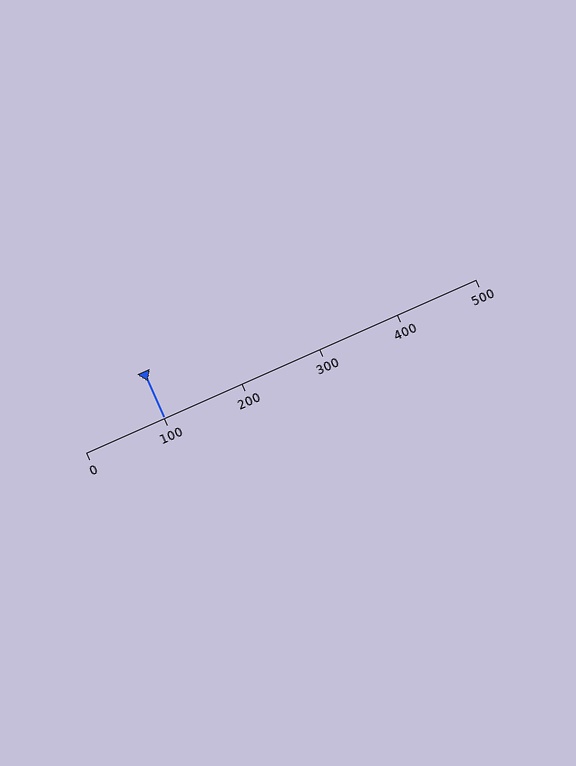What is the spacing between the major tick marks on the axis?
The major ticks are spaced 100 apart.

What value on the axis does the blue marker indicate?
The marker indicates approximately 100.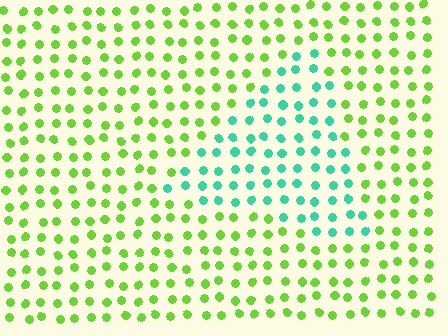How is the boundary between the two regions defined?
The boundary is defined purely by a slight shift in hue (about 61 degrees). Spacing, size, and orientation are identical on both sides.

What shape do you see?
I see a triangle.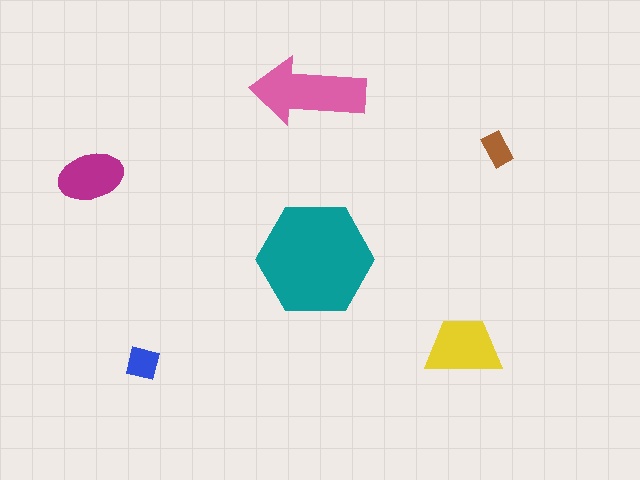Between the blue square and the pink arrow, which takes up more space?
The pink arrow.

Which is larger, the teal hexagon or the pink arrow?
The teal hexagon.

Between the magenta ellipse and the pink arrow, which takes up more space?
The pink arrow.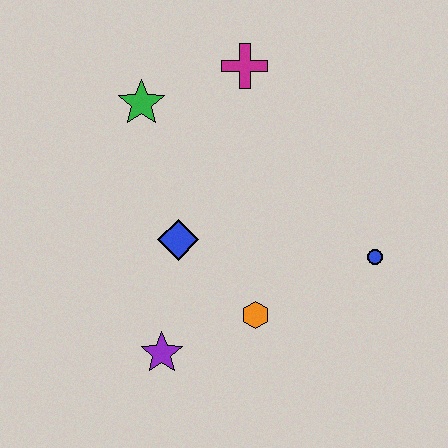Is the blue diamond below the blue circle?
No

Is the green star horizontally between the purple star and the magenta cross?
No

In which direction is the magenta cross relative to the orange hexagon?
The magenta cross is above the orange hexagon.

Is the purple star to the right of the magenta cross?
No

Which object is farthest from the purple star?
The magenta cross is farthest from the purple star.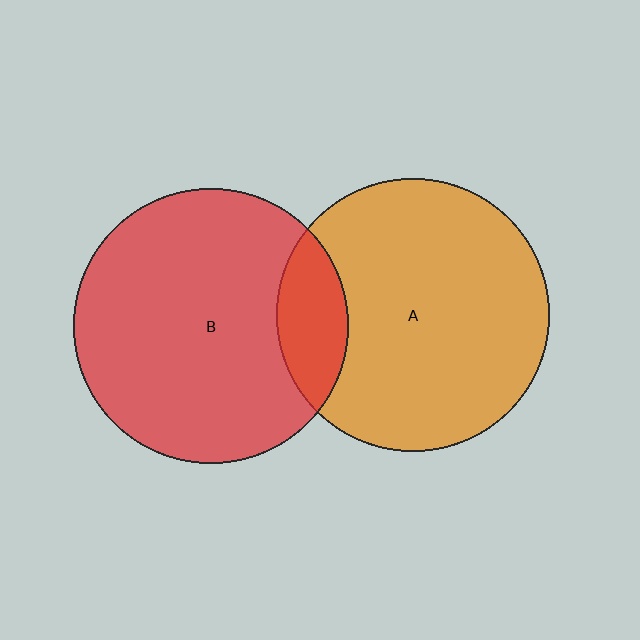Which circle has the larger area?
Circle B (red).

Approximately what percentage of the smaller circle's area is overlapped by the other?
Approximately 15%.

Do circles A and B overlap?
Yes.